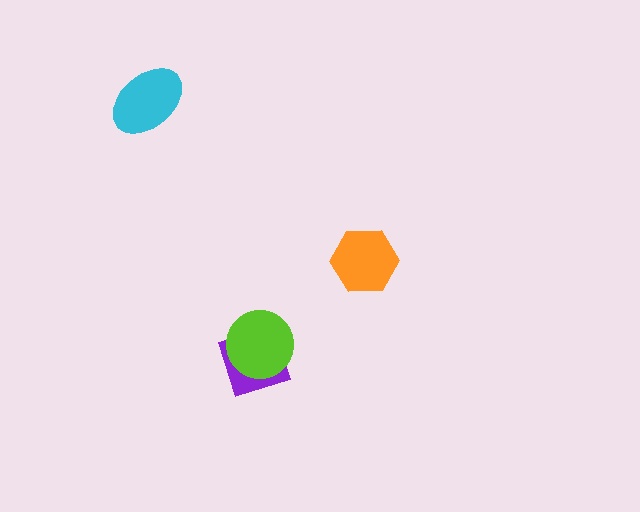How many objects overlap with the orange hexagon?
0 objects overlap with the orange hexagon.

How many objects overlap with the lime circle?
1 object overlaps with the lime circle.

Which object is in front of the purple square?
The lime circle is in front of the purple square.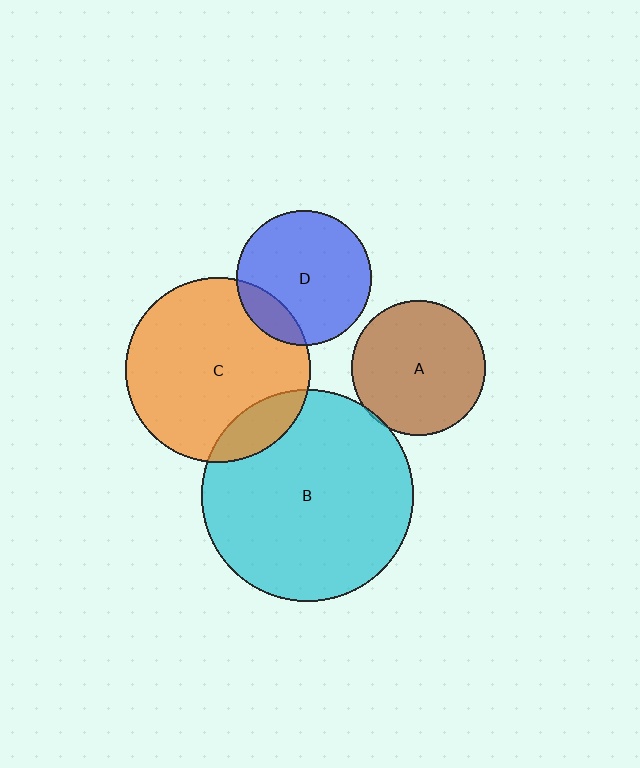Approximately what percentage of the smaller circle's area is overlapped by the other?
Approximately 15%.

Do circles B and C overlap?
Yes.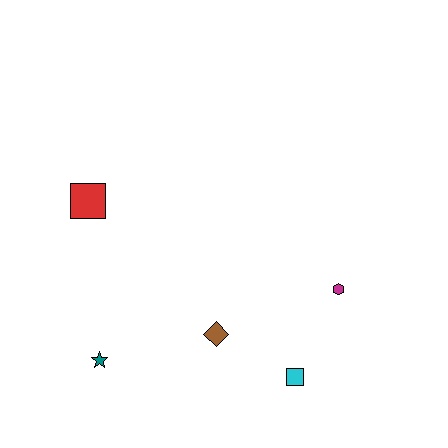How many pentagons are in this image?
There are no pentagons.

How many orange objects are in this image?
There are no orange objects.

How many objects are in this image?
There are 5 objects.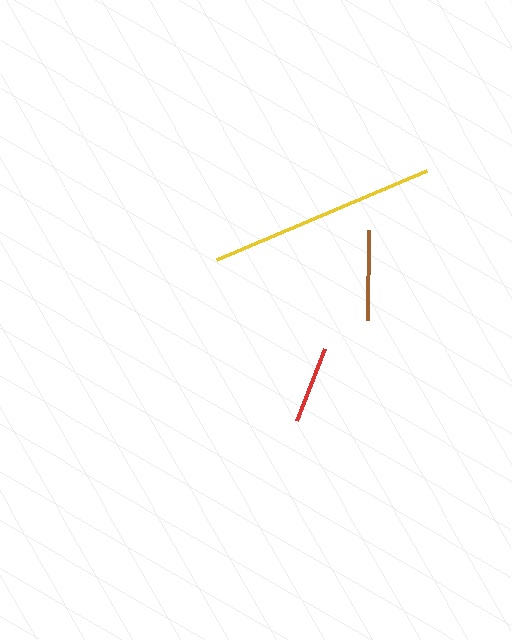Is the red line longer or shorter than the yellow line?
The yellow line is longer than the red line.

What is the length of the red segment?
The red segment is approximately 77 pixels long.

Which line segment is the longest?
The yellow line is the longest at approximately 228 pixels.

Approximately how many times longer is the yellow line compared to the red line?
The yellow line is approximately 2.9 times the length of the red line.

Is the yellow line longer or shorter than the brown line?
The yellow line is longer than the brown line.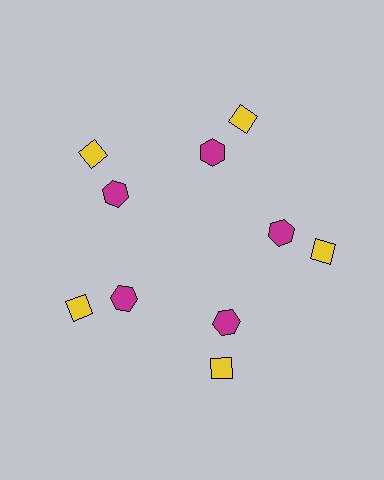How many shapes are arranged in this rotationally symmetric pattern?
There are 10 shapes, arranged in 5 groups of 2.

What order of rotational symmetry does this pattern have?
This pattern has 5-fold rotational symmetry.